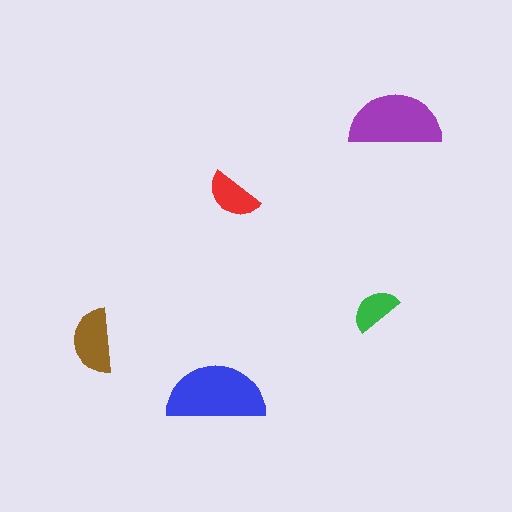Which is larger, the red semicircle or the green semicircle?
The red one.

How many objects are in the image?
There are 5 objects in the image.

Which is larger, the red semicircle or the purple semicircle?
The purple one.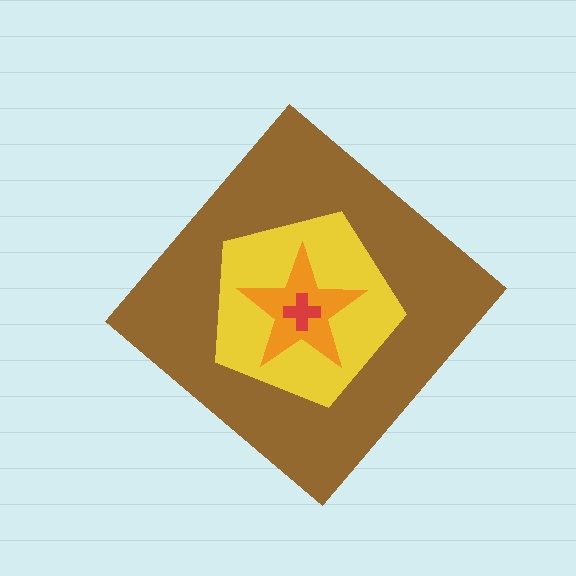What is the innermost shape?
The red cross.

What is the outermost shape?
The brown diamond.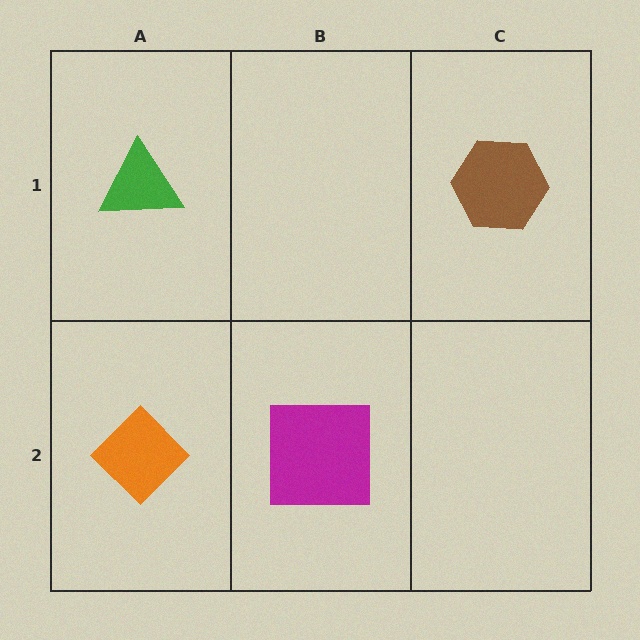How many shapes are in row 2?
2 shapes.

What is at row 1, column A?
A green triangle.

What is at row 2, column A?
An orange diamond.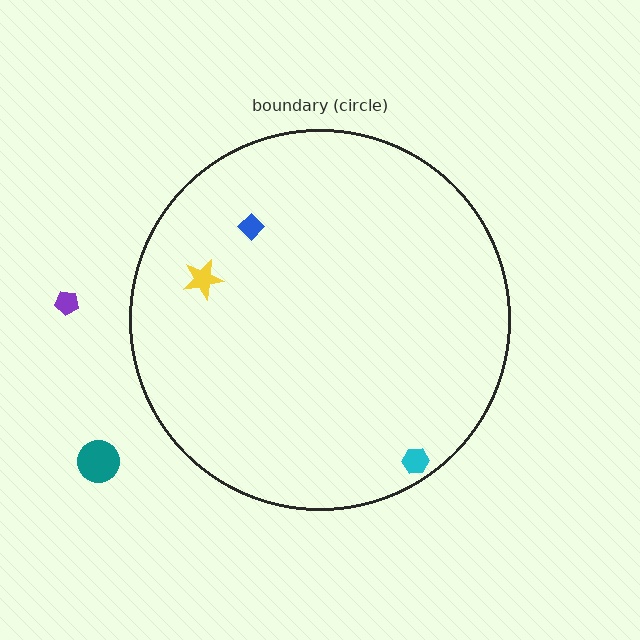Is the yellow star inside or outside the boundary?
Inside.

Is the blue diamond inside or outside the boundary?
Inside.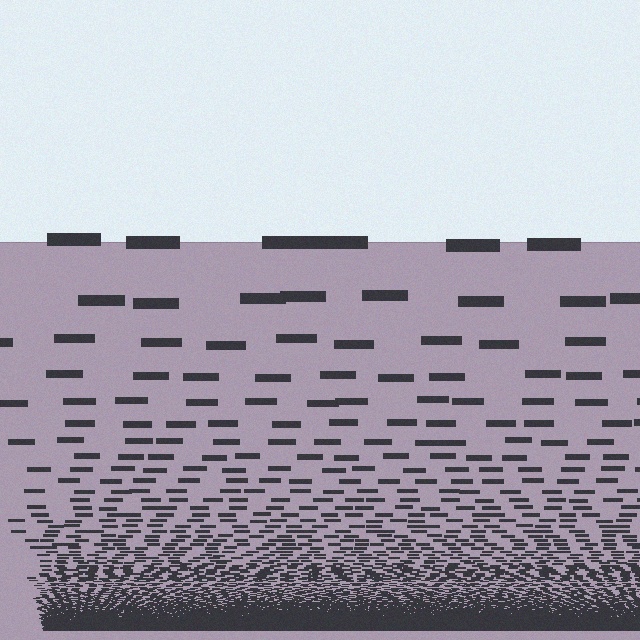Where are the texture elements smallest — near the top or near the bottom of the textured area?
Near the bottom.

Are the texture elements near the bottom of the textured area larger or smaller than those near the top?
Smaller. The gradient is inverted — elements near the bottom are smaller and denser.